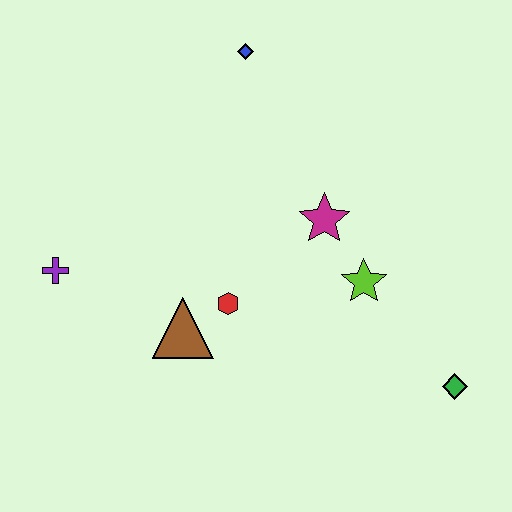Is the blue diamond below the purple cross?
No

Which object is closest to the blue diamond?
The magenta star is closest to the blue diamond.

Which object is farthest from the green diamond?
The purple cross is farthest from the green diamond.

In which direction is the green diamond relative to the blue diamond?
The green diamond is below the blue diamond.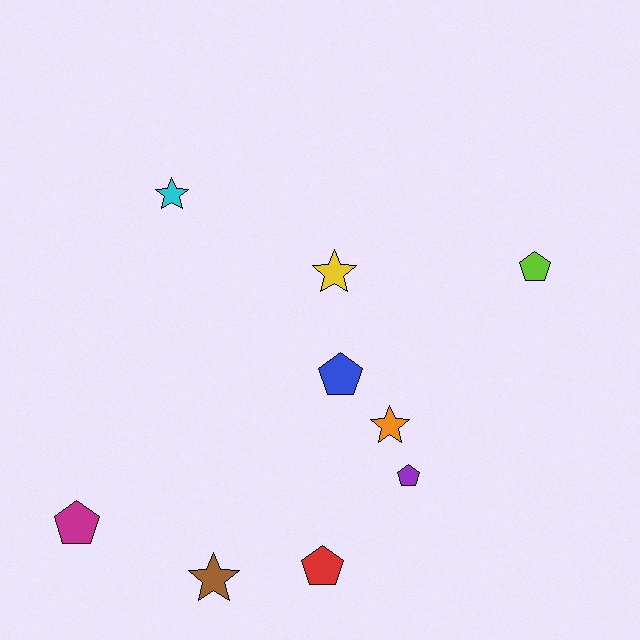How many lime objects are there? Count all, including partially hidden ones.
There is 1 lime object.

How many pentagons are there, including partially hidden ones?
There are 5 pentagons.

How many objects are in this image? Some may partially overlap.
There are 9 objects.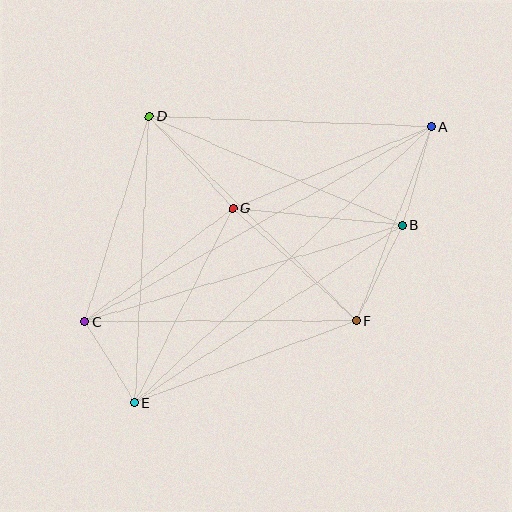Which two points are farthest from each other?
Points A and E are farthest from each other.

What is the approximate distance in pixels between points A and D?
The distance between A and D is approximately 283 pixels.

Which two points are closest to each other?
Points C and E are closest to each other.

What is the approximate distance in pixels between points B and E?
The distance between B and E is approximately 321 pixels.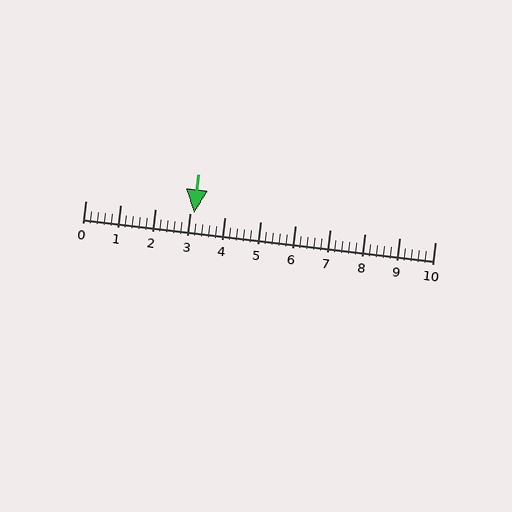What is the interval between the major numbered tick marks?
The major tick marks are spaced 1 units apart.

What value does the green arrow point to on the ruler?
The green arrow points to approximately 3.1.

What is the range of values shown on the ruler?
The ruler shows values from 0 to 10.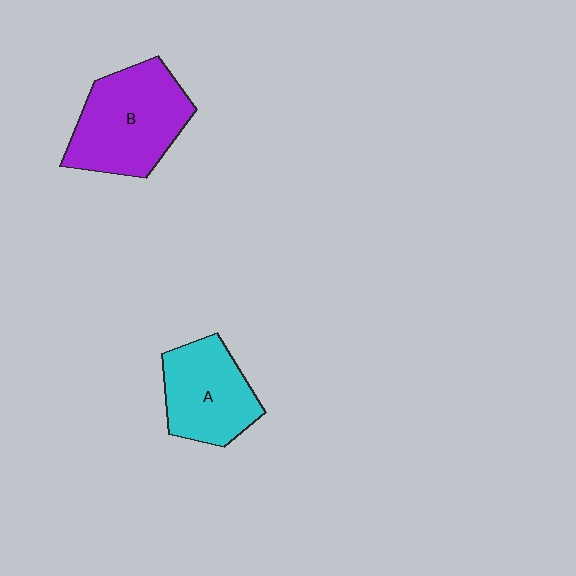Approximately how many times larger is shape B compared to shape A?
Approximately 1.3 times.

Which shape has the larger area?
Shape B (purple).